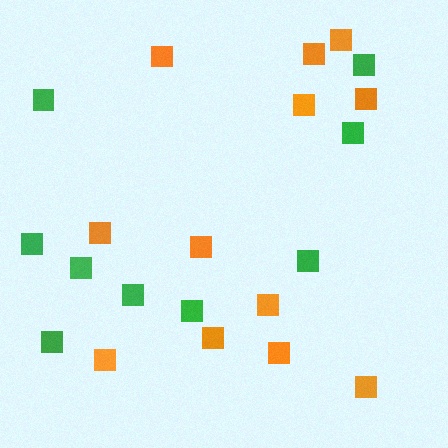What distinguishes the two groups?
There are 2 groups: one group of orange squares (12) and one group of green squares (9).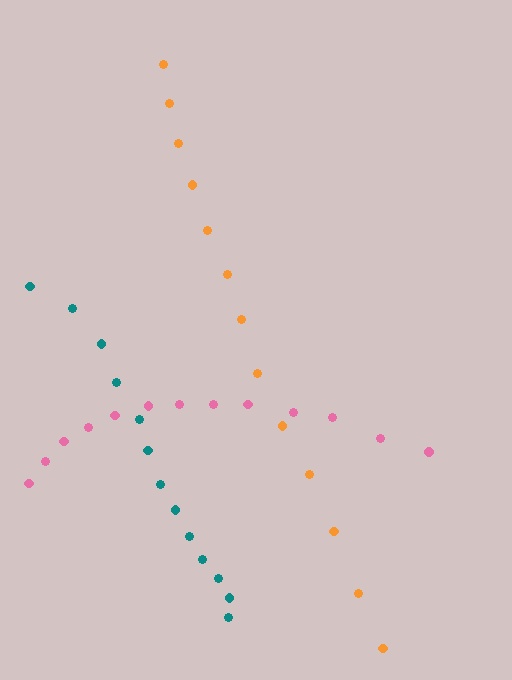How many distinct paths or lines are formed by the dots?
There are 3 distinct paths.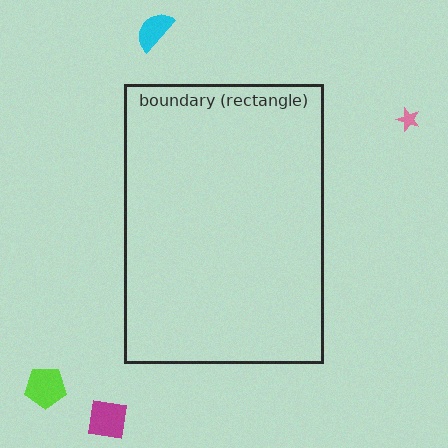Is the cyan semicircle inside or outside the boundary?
Outside.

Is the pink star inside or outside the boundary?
Outside.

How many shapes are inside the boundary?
0 inside, 4 outside.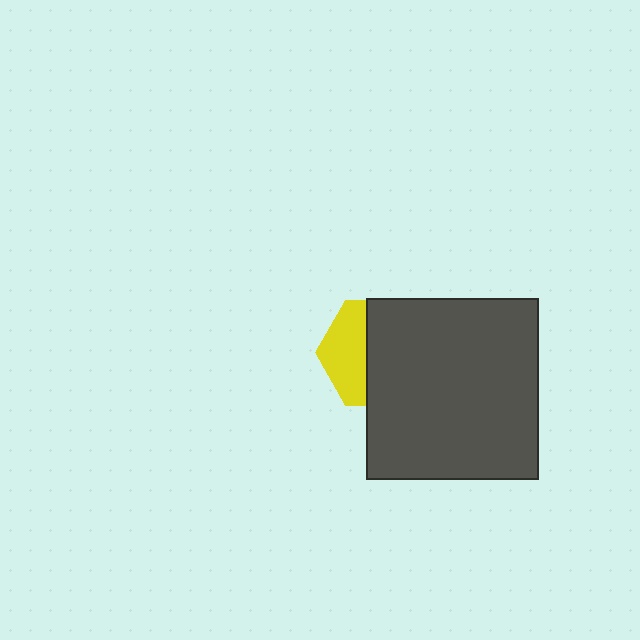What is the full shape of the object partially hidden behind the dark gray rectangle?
The partially hidden object is a yellow hexagon.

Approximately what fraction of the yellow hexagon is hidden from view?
Roughly 61% of the yellow hexagon is hidden behind the dark gray rectangle.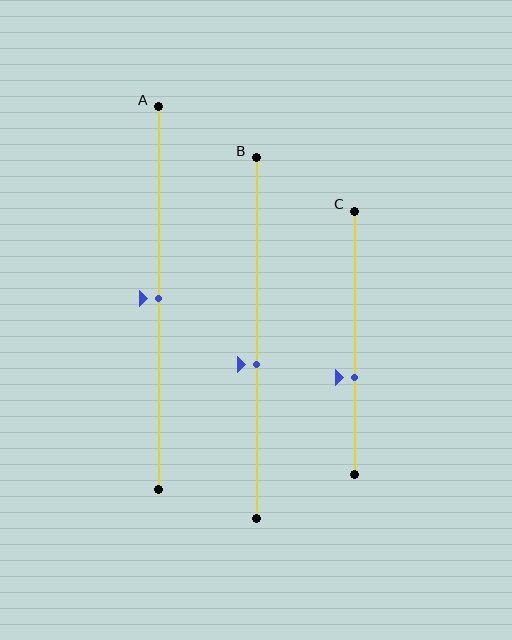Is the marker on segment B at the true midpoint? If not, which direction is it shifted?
No, the marker on segment B is shifted downward by about 7% of the segment length.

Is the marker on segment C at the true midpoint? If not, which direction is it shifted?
No, the marker on segment C is shifted downward by about 13% of the segment length.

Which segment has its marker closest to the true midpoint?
Segment A has its marker closest to the true midpoint.